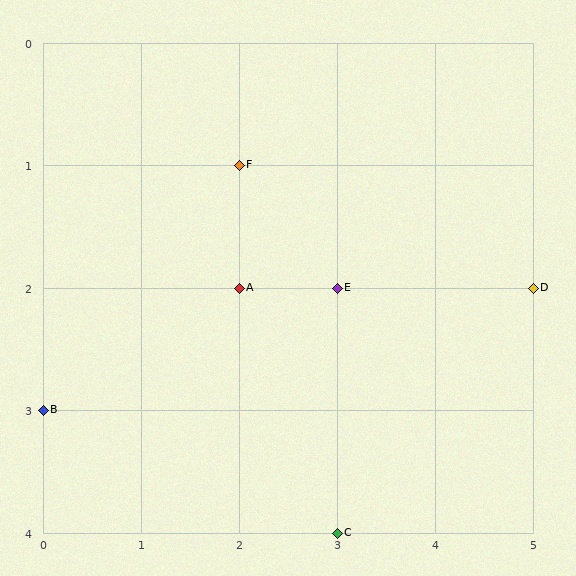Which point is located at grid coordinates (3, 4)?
Point C is at (3, 4).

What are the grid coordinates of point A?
Point A is at grid coordinates (2, 2).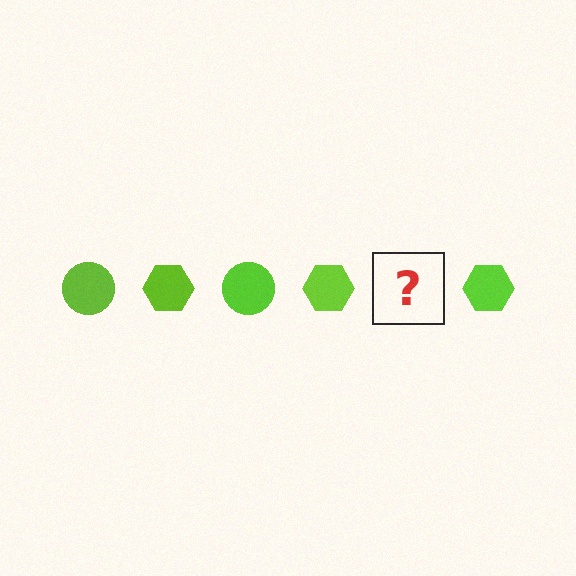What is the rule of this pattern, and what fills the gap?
The rule is that the pattern cycles through circle, hexagon shapes in lime. The gap should be filled with a lime circle.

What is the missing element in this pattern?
The missing element is a lime circle.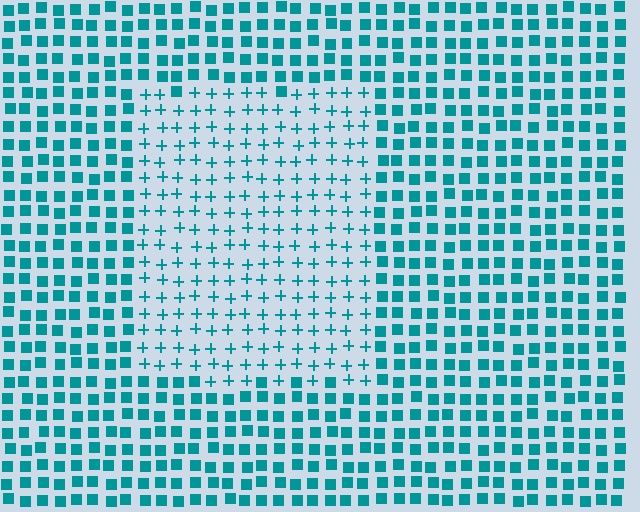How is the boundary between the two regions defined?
The boundary is defined by a change in element shape: plus signs inside vs. squares outside. All elements share the same color and spacing.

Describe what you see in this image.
The image is filled with small teal elements arranged in a uniform grid. A rectangle-shaped region contains plus signs, while the surrounding area contains squares. The boundary is defined purely by the change in element shape.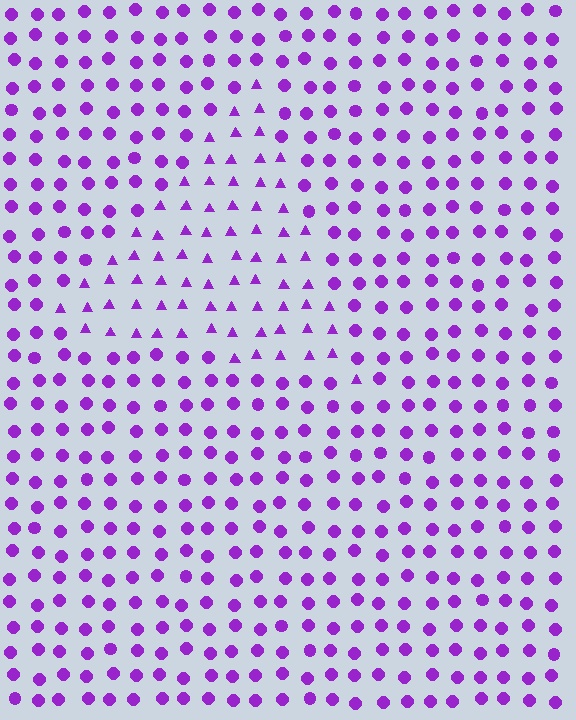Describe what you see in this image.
The image is filled with small purple elements arranged in a uniform grid. A triangle-shaped region contains triangles, while the surrounding area contains circles. The boundary is defined purely by the change in element shape.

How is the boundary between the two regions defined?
The boundary is defined by a change in element shape: triangles inside vs. circles outside. All elements share the same color and spacing.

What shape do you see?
I see a triangle.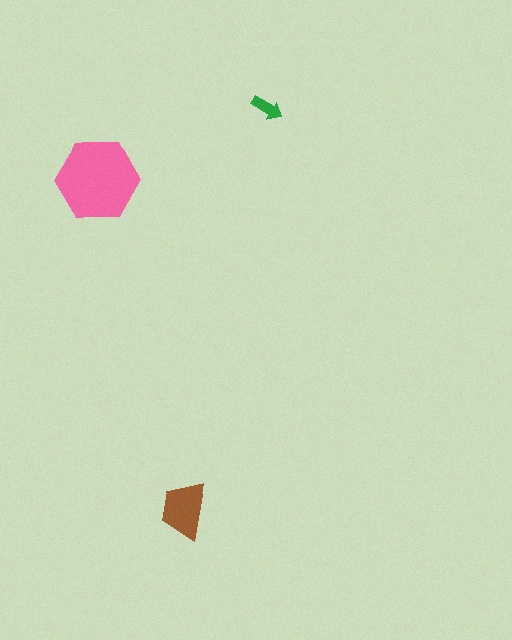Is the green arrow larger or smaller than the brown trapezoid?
Smaller.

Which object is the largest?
The pink hexagon.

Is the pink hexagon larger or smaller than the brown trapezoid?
Larger.